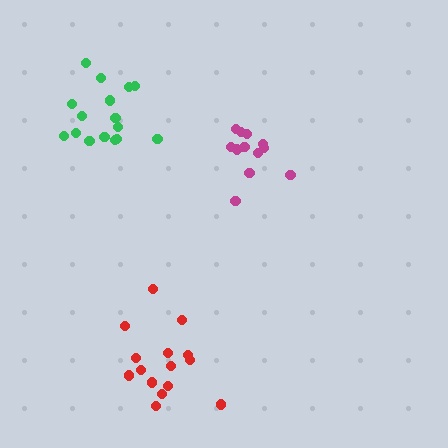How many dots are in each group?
Group 1: 15 dots, Group 2: 12 dots, Group 3: 16 dots (43 total).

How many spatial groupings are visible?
There are 3 spatial groupings.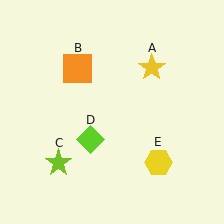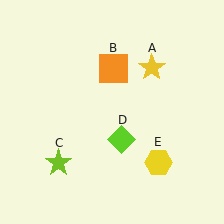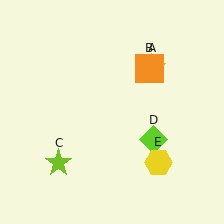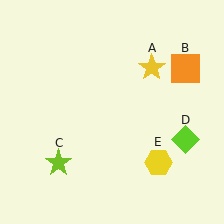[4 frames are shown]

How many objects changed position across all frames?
2 objects changed position: orange square (object B), lime diamond (object D).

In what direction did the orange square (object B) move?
The orange square (object B) moved right.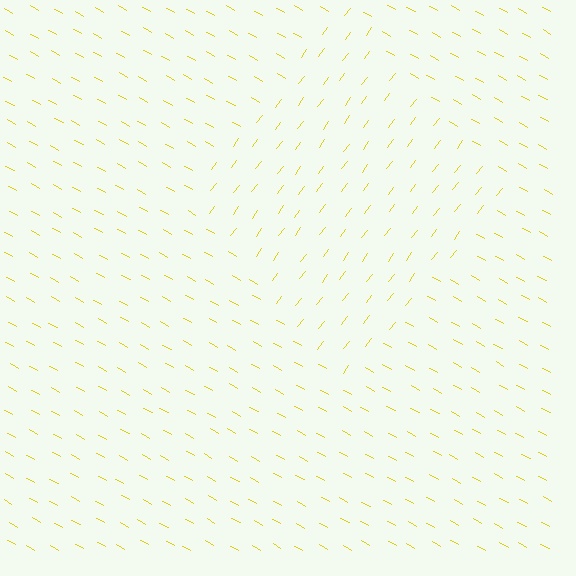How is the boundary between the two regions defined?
The boundary is defined purely by a change in line orientation (approximately 82 degrees difference). All lines are the same color and thickness.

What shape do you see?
I see a diamond.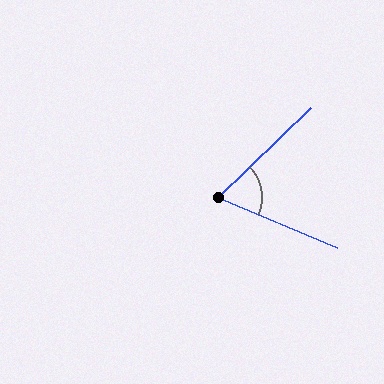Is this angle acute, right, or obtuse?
It is acute.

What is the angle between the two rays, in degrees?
Approximately 67 degrees.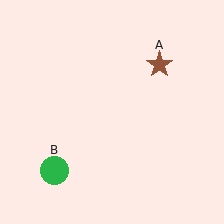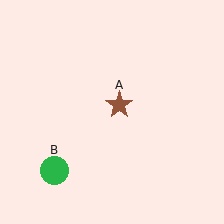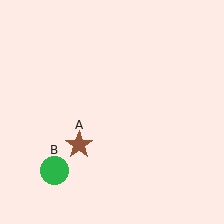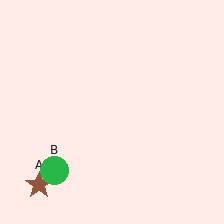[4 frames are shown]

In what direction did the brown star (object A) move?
The brown star (object A) moved down and to the left.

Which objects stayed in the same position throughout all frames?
Green circle (object B) remained stationary.